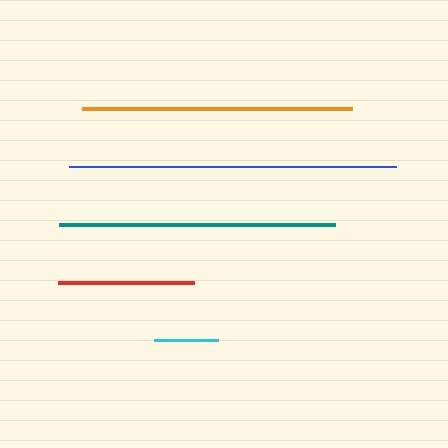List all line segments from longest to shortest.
From longest to shortest: blue, teal, orange, red, cyan.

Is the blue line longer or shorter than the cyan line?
The blue line is longer than the cyan line.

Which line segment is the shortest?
The cyan line is the shortest at approximately 64 pixels.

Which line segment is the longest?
The blue line is the longest at approximately 327 pixels.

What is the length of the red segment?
The red segment is approximately 136 pixels long.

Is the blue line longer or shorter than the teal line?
The blue line is longer than the teal line.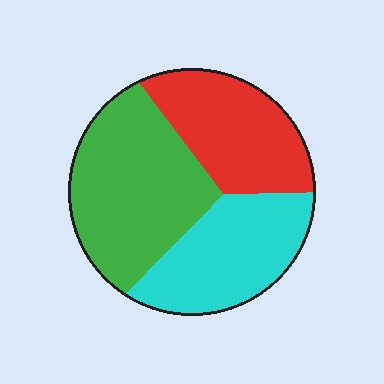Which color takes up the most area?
Green, at roughly 40%.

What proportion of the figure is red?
Red covers 29% of the figure.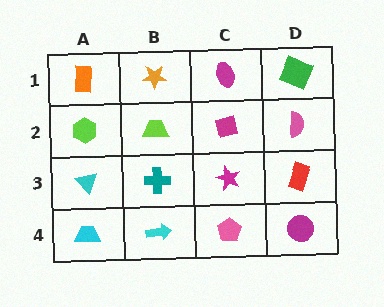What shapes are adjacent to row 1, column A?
A lime hexagon (row 2, column A), an orange star (row 1, column B).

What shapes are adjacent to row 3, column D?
A pink semicircle (row 2, column D), a magenta circle (row 4, column D), a magenta star (row 3, column C).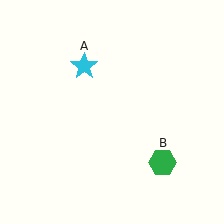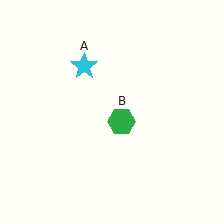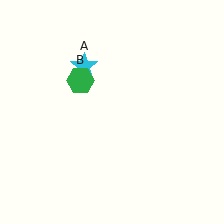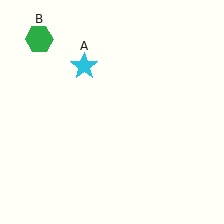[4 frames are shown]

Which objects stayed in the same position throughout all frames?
Cyan star (object A) remained stationary.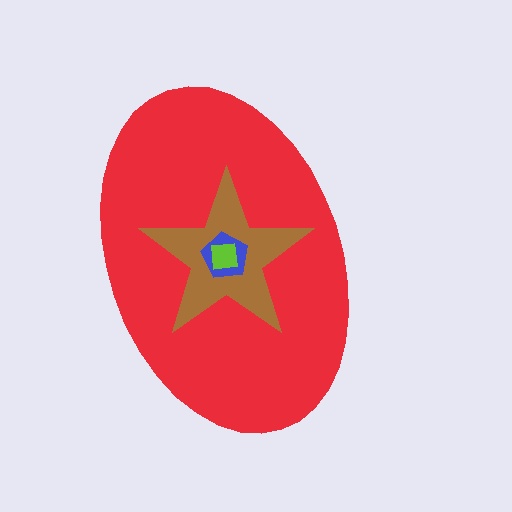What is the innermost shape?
The lime square.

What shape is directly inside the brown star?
The blue pentagon.